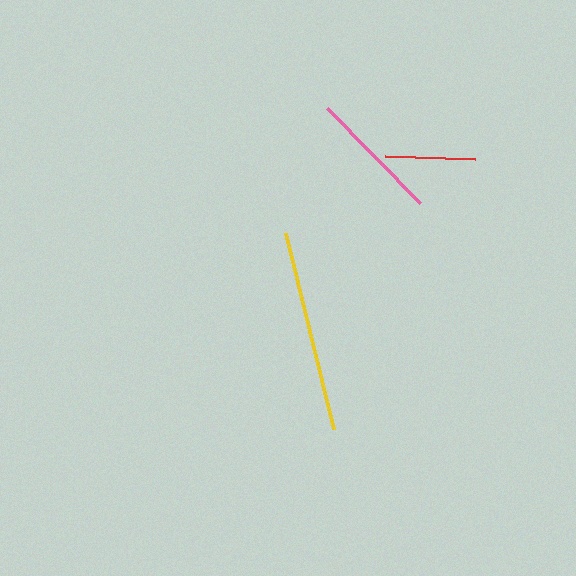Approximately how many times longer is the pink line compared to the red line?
The pink line is approximately 1.5 times the length of the red line.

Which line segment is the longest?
The yellow line is the longest at approximately 201 pixels.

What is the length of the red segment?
The red segment is approximately 90 pixels long.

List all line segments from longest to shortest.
From longest to shortest: yellow, pink, red.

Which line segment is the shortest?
The red line is the shortest at approximately 90 pixels.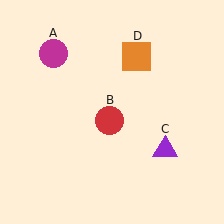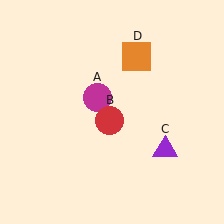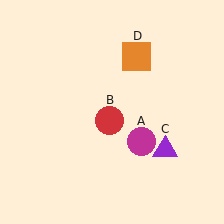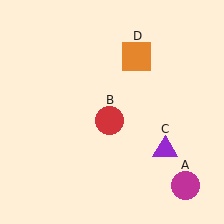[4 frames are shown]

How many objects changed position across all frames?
1 object changed position: magenta circle (object A).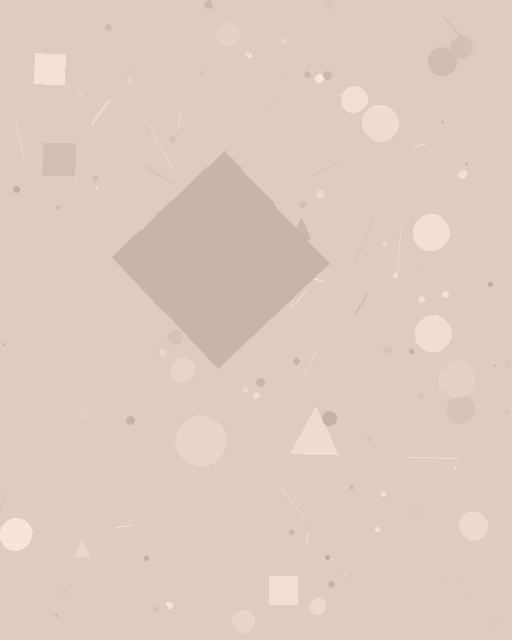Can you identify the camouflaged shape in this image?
The camouflaged shape is a diamond.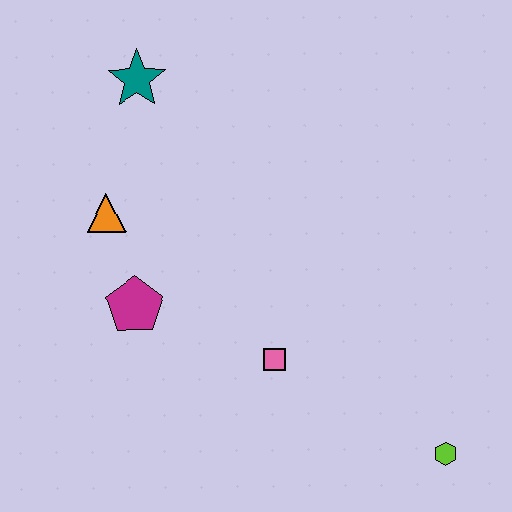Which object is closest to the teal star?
The orange triangle is closest to the teal star.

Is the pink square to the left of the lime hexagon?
Yes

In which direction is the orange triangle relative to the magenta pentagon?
The orange triangle is above the magenta pentagon.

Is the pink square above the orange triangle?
No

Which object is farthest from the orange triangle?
The lime hexagon is farthest from the orange triangle.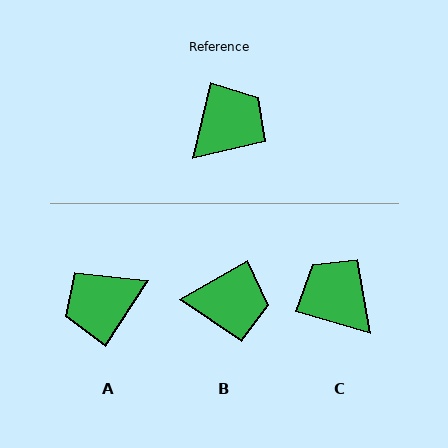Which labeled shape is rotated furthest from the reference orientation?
A, about 160 degrees away.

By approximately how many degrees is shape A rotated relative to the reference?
Approximately 160 degrees counter-clockwise.